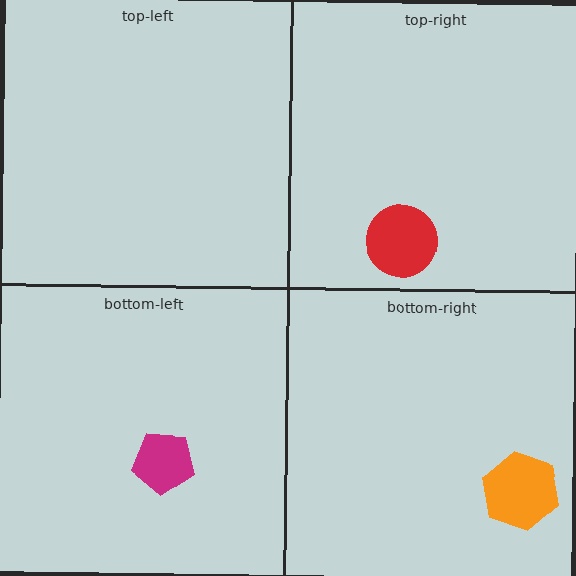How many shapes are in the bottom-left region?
1.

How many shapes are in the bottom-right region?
1.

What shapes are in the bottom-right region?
The orange hexagon.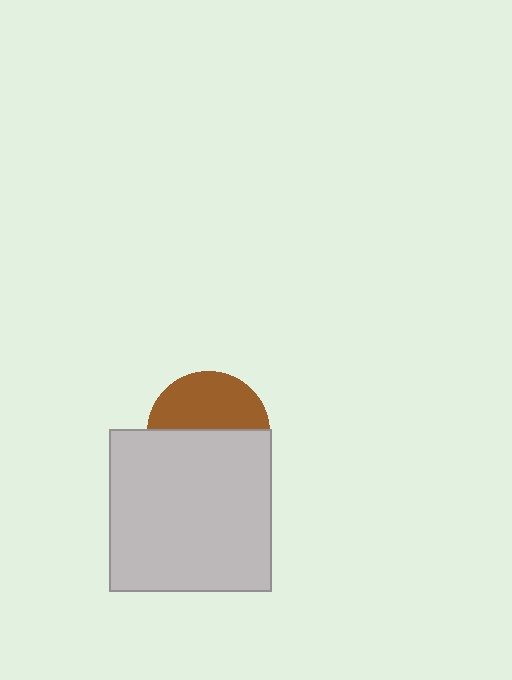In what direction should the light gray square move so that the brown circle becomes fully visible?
The light gray square should move down. That is the shortest direction to clear the overlap and leave the brown circle fully visible.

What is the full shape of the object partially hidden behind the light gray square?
The partially hidden object is a brown circle.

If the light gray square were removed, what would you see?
You would see the complete brown circle.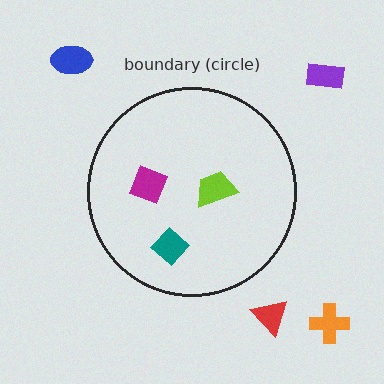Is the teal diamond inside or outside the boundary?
Inside.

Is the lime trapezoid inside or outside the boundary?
Inside.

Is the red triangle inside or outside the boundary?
Outside.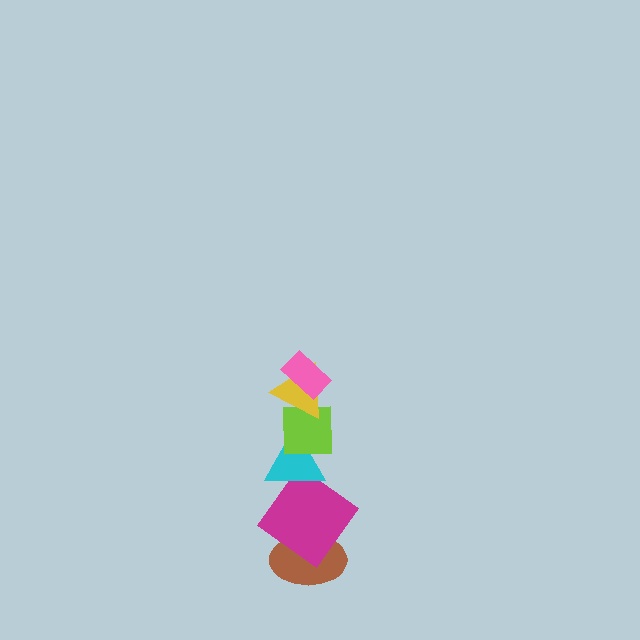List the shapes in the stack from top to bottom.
From top to bottom: the pink rectangle, the yellow triangle, the lime square, the cyan triangle, the magenta diamond, the brown ellipse.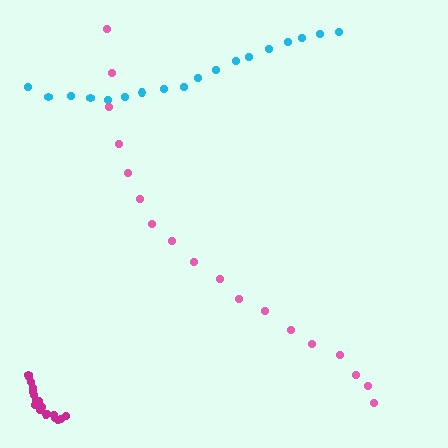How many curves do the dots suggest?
There are 3 distinct paths.